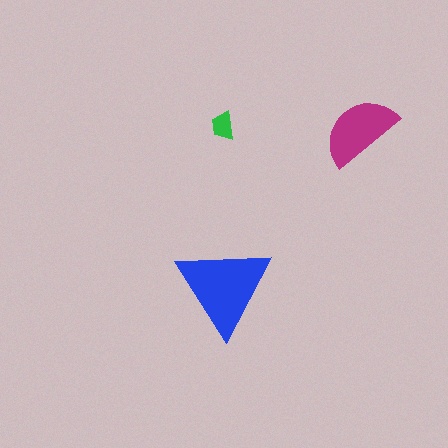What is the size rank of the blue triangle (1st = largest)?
1st.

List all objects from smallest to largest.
The green trapezoid, the magenta semicircle, the blue triangle.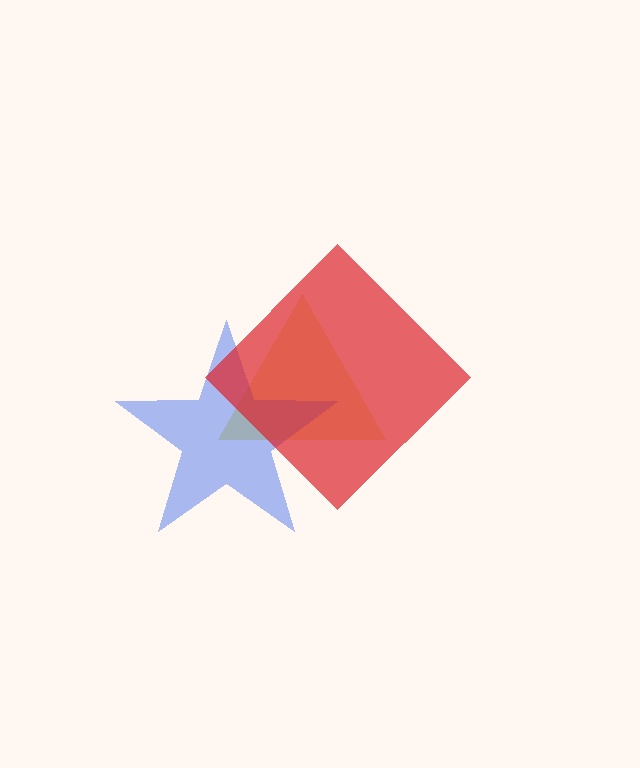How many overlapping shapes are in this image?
There are 3 overlapping shapes in the image.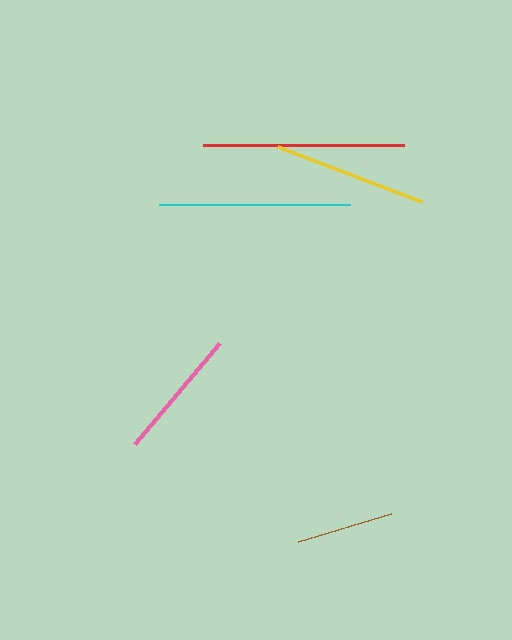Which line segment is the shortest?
The brown line is the shortest at approximately 97 pixels.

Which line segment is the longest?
The red line is the longest at approximately 201 pixels.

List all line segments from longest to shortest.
From longest to shortest: red, cyan, yellow, pink, brown.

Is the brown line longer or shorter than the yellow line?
The yellow line is longer than the brown line.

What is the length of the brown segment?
The brown segment is approximately 97 pixels long.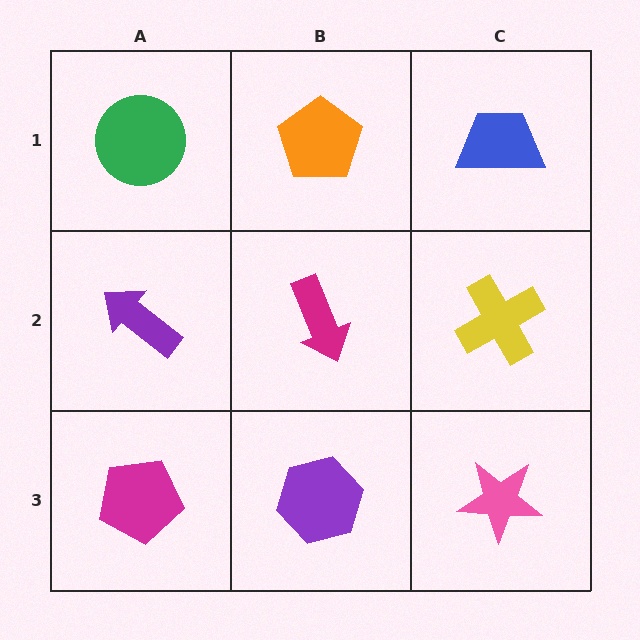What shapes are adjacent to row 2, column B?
An orange pentagon (row 1, column B), a purple hexagon (row 3, column B), a purple arrow (row 2, column A), a yellow cross (row 2, column C).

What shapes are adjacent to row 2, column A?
A green circle (row 1, column A), a magenta pentagon (row 3, column A), a magenta arrow (row 2, column B).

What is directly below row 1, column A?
A purple arrow.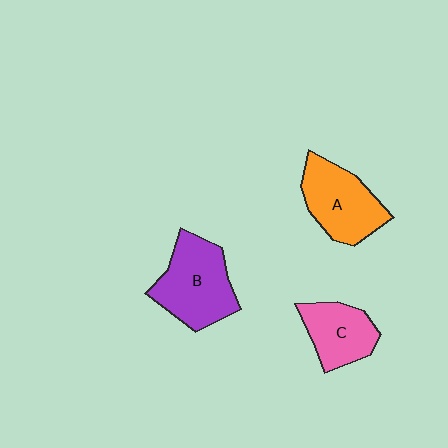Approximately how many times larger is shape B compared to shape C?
Approximately 1.4 times.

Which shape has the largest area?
Shape B (purple).